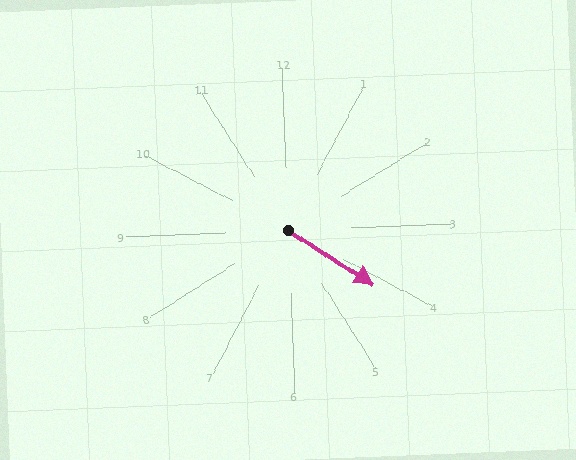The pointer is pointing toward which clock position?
Roughly 4 o'clock.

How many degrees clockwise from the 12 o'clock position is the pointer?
Approximately 125 degrees.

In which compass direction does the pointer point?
Southeast.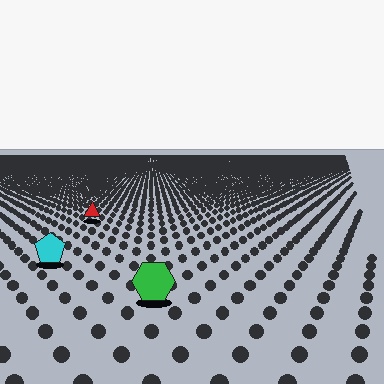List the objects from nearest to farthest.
From nearest to farthest: the green hexagon, the cyan pentagon, the red triangle.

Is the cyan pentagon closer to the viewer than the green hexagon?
No. The green hexagon is closer — you can tell from the texture gradient: the ground texture is coarser near it.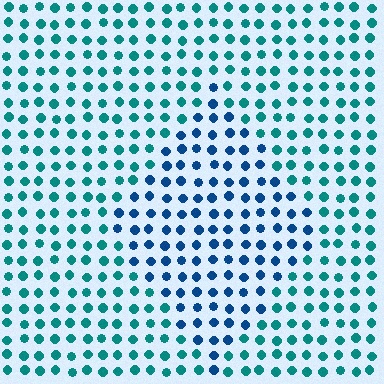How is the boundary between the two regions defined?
The boundary is defined purely by a slight shift in hue (about 36 degrees). Spacing, size, and orientation are identical on both sides.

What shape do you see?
I see a diamond.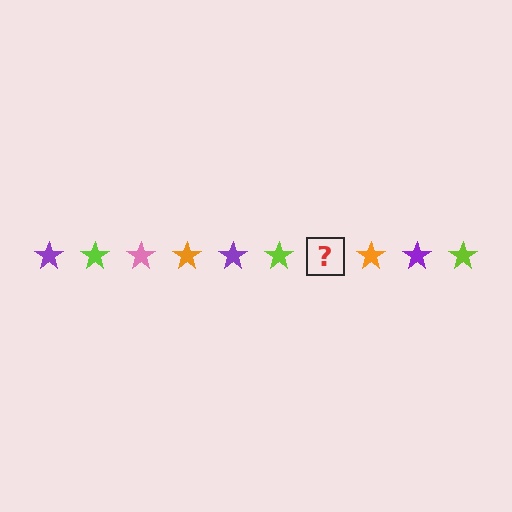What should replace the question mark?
The question mark should be replaced with a pink star.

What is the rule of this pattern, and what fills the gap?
The rule is that the pattern cycles through purple, lime, pink, orange stars. The gap should be filled with a pink star.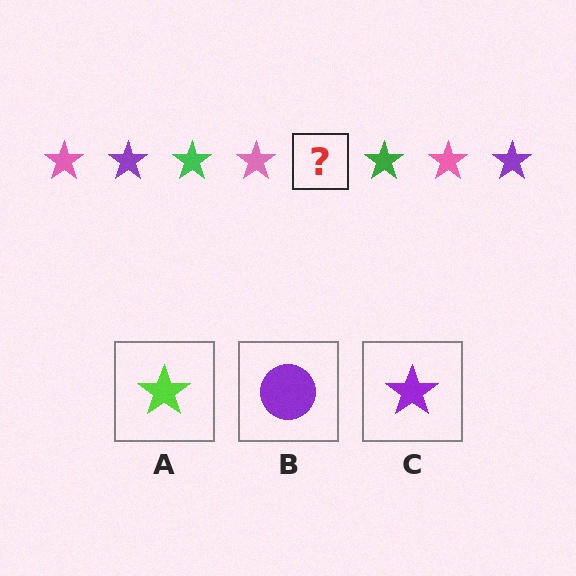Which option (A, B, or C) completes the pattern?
C.